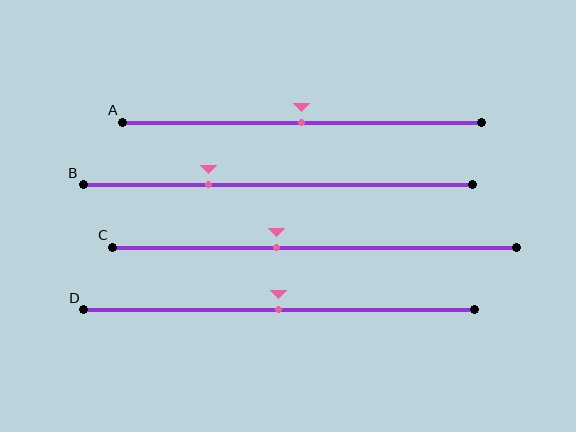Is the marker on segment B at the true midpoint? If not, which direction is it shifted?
No, the marker on segment B is shifted to the left by about 18% of the segment length.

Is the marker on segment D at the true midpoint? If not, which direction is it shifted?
Yes, the marker on segment D is at the true midpoint.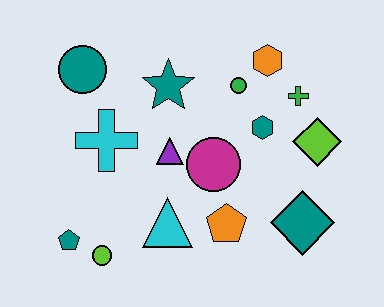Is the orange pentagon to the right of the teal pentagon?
Yes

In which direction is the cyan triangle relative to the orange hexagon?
The cyan triangle is below the orange hexagon.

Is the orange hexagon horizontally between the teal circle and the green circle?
No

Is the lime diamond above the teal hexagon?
No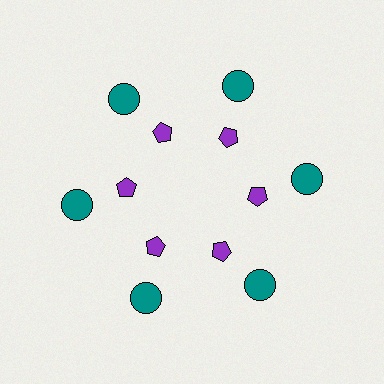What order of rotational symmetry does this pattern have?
This pattern has 6-fold rotational symmetry.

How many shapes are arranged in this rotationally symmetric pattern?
There are 12 shapes, arranged in 6 groups of 2.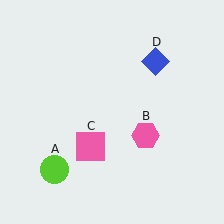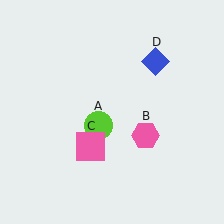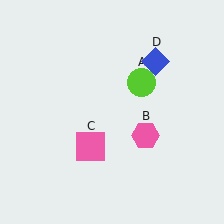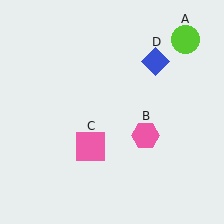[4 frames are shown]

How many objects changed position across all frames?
1 object changed position: lime circle (object A).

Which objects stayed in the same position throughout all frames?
Pink hexagon (object B) and pink square (object C) and blue diamond (object D) remained stationary.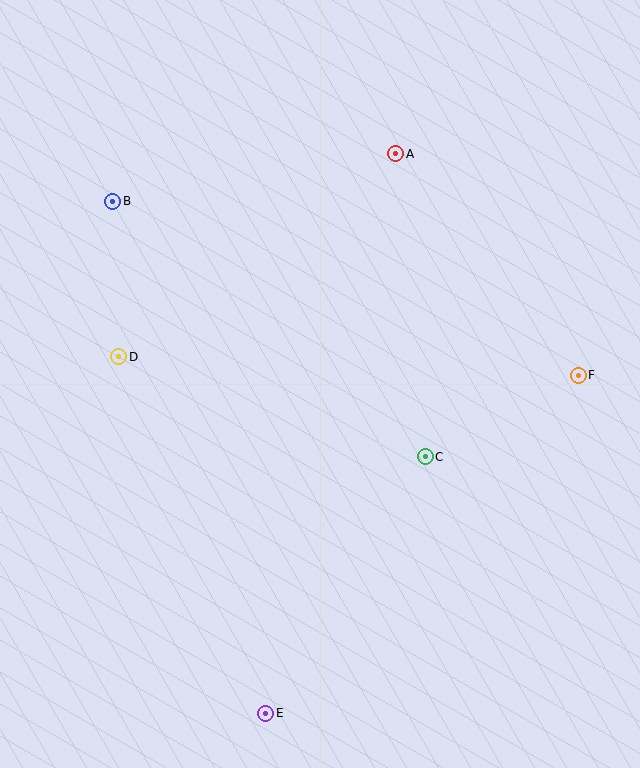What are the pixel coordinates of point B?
Point B is at (113, 201).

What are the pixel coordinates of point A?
Point A is at (395, 154).